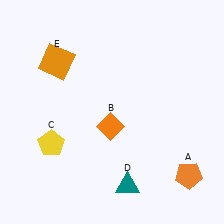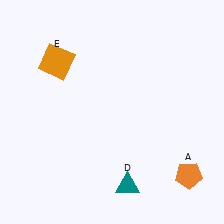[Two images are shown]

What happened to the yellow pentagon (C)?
The yellow pentagon (C) was removed in Image 2. It was in the bottom-left area of Image 1.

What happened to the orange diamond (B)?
The orange diamond (B) was removed in Image 2. It was in the bottom-left area of Image 1.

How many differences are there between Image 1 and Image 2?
There are 2 differences between the two images.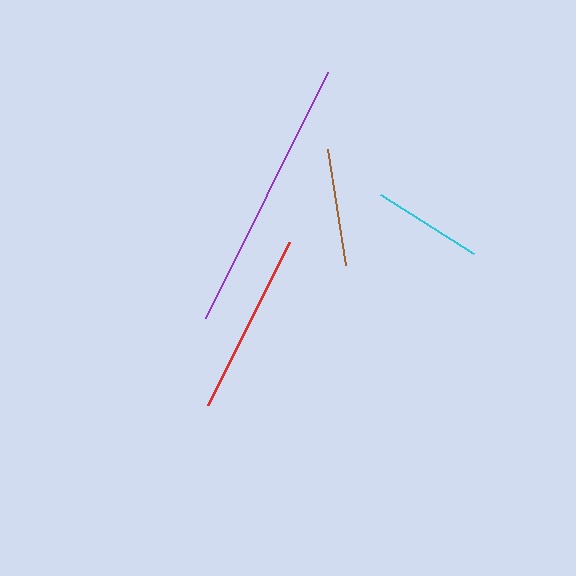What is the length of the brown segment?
The brown segment is approximately 117 pixels long.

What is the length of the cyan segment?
The cyan segment is approximately 110 pixels long.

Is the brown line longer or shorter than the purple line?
The purple line is longer than the brown line.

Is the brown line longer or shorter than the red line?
The red line is longer than the brown line.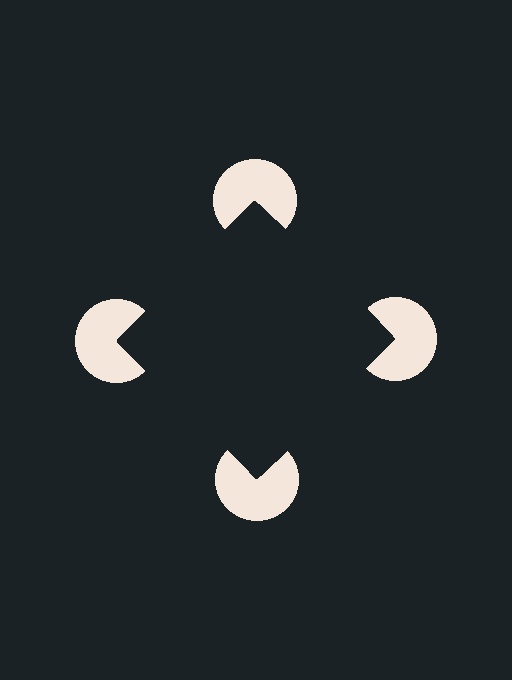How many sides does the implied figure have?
4 sides.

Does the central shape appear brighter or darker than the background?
It typically appears slightly darker than the background, even though no actual brightness change is drawn.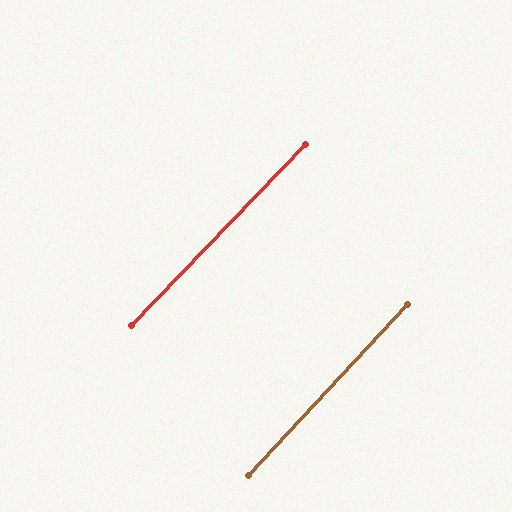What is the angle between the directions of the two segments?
Approximately 1 degree.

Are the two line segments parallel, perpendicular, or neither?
Parallel — their directions differ by only 0.9°.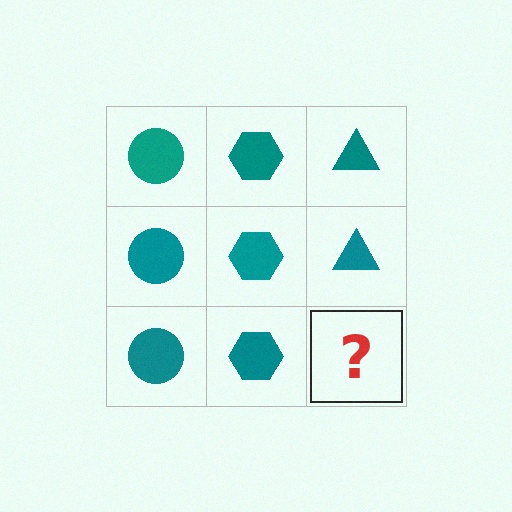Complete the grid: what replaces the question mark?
The question mark should be replaced with a teal triangle.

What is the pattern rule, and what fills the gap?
The rule is that each column has a consistent shape. The gap should be filled with a teal triangle.